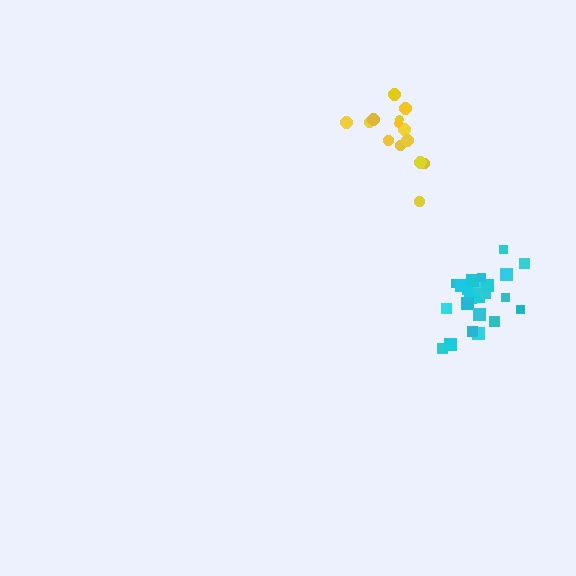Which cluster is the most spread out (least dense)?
Yellow.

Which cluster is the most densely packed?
Cyan.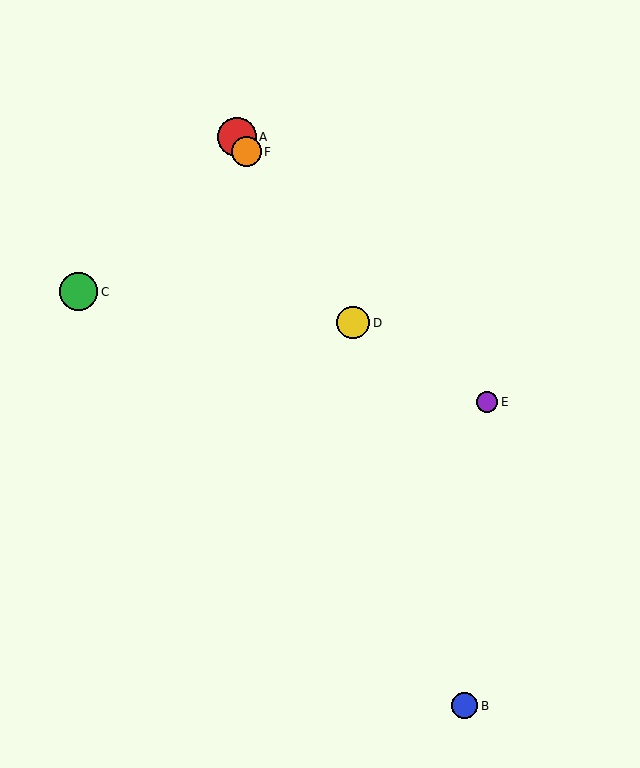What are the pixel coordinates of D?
Object D is at (353, 323).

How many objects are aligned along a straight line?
3 objects (A, D, F) are aligned along a straight line.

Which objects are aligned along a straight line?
Objects A, D, F are aligned along a straight line.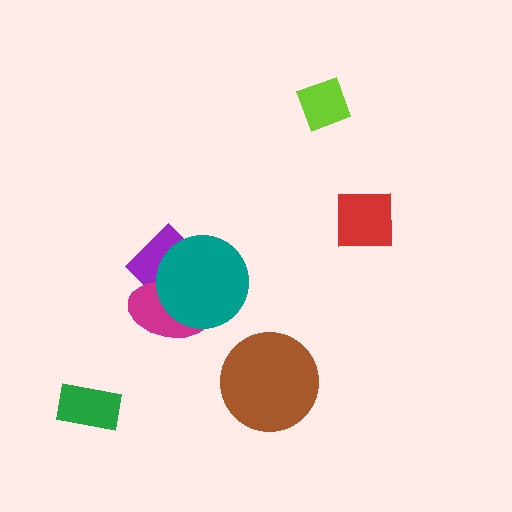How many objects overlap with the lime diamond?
0 objects overlap with the lime diamond.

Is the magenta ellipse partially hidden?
Yes, it is partially covered by another shape.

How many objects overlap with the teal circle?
2 objects overlap with the teal circle.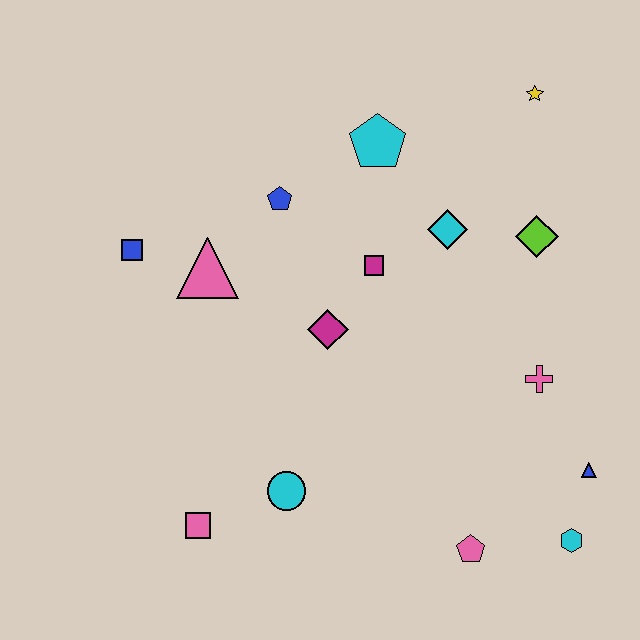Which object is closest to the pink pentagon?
The cyan hexagon is closest to the pink pentagon.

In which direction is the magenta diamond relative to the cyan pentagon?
The magenta diamond is below the cyan pentagon.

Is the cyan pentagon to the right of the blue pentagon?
Yes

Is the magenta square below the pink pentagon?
No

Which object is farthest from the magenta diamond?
The cyan hexagon is farthest from the magenta diamond.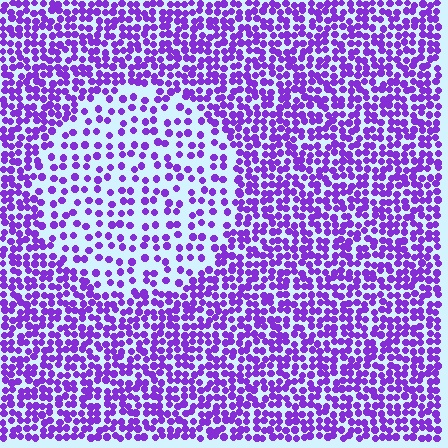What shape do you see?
I see a circle.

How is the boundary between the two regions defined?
The boundary is defined by a change in element density (approximately 2.1x ratio). All elements are the same color, size, and shape.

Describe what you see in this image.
The image contains small purple elements arranged at two different densities. A circle-shaped region is visible where the elements are less densely packed than the surrounding area.